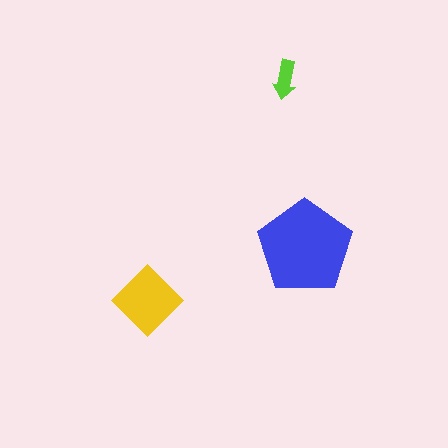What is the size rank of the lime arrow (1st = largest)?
3rd.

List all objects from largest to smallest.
The blue pentagon, the yellow diamond, the lime arrow.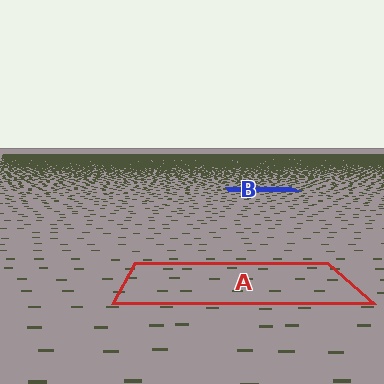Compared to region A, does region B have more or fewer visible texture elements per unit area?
Region B has more texture elements per unit area — they are packed more densely because it is farther away.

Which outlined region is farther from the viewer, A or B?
Region B is farther from the viewer — the texture elements inside it appear smaller and more densely packed.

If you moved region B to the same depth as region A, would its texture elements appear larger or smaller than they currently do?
They would appear larger. At a closer depth, the same texture elements are projected at a bigger on-screen size.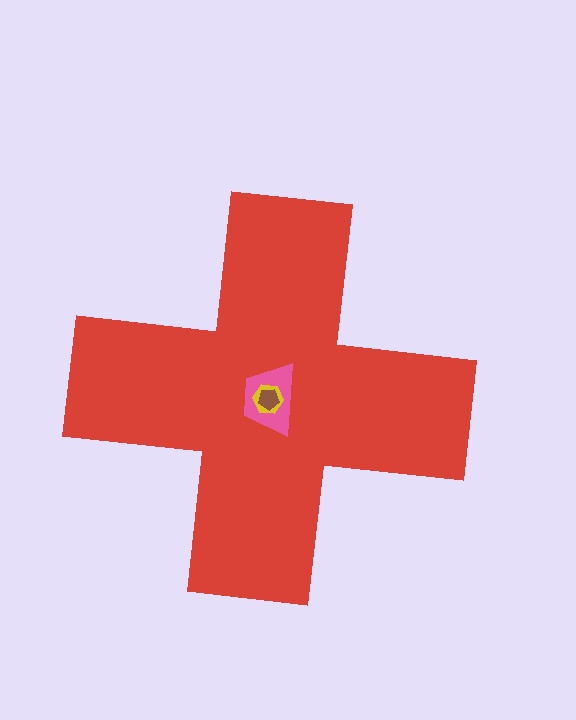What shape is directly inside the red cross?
The pink trapezoid.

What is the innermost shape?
The brown pentagon.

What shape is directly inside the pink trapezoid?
The yellow hexagon.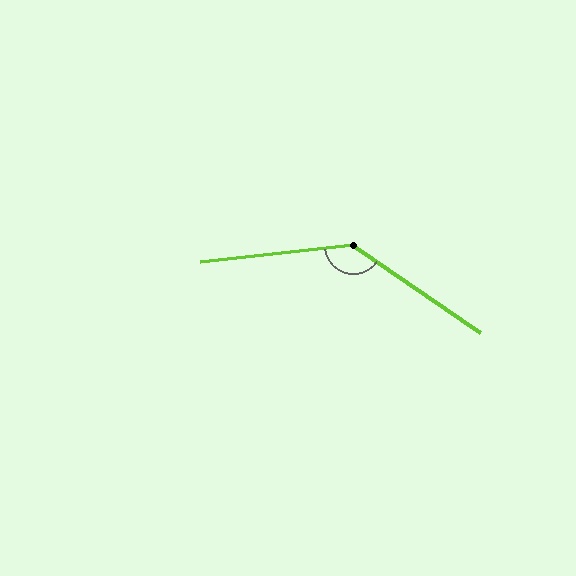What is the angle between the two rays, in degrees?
Approximately 139 degrees.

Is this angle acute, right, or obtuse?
It is obtuse.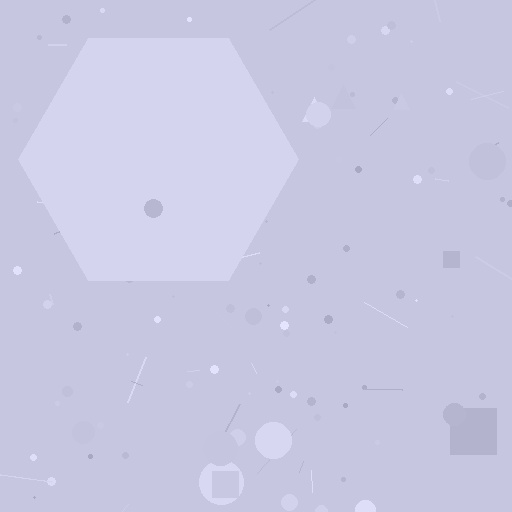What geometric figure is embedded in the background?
A hexagon is embedded in the background.